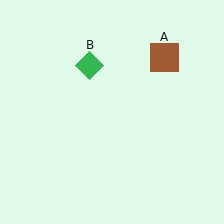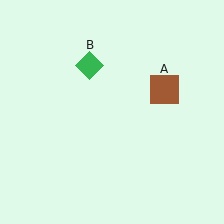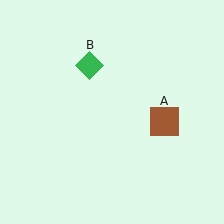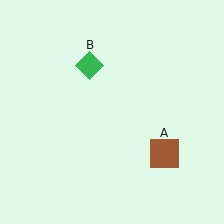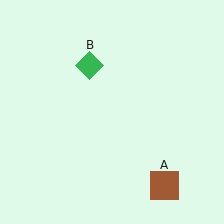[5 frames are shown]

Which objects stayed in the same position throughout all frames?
Green diamond (object B) remained stationary.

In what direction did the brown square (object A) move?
The brown square (object A) moved down.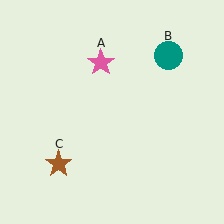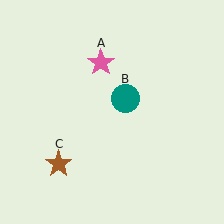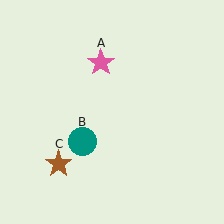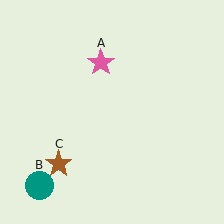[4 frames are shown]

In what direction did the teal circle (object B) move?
The teal circle (object B) moved down and to the left.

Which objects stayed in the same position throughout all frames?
Pink star (object A) and brown star (object C) remained stationary.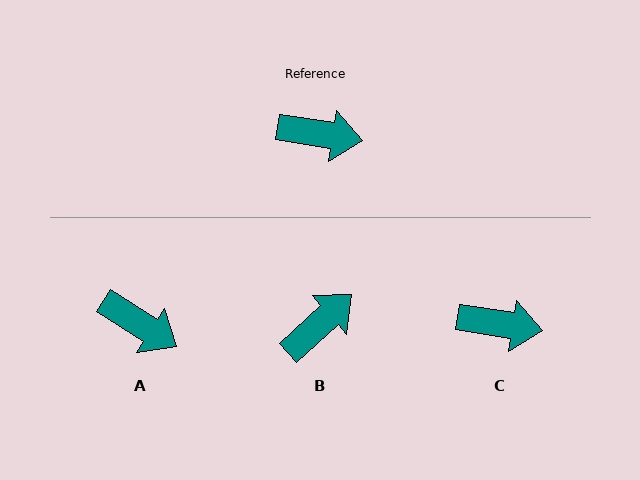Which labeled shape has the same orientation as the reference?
C.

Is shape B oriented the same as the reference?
No, it is off by about 51 degrees.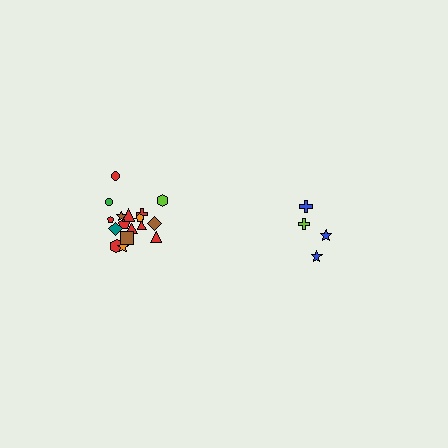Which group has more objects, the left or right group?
The left group.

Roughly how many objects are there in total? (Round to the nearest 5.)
Roughly 20 objects in total.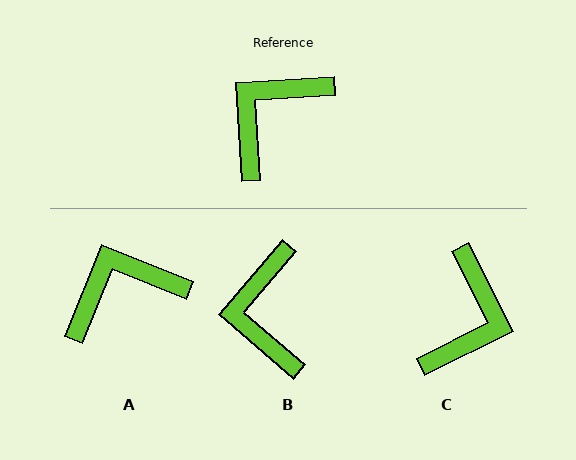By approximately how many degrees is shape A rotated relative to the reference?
Approximately 25 degrees clockwise.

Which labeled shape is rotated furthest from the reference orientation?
C, about 157 degrees away.